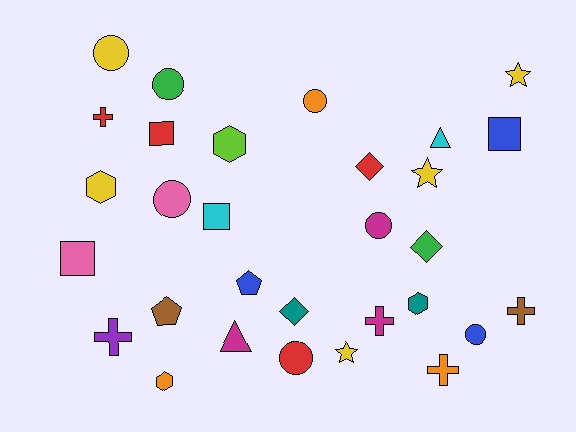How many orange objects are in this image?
There are 3 orange objects.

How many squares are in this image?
There are 4 squares.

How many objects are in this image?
There are 30 objects.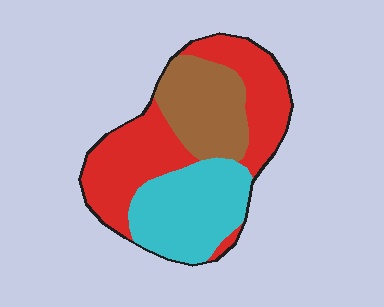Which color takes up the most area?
Red, at roughly 45%.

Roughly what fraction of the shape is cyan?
Cyan takes up between a quarter and a half of the shape.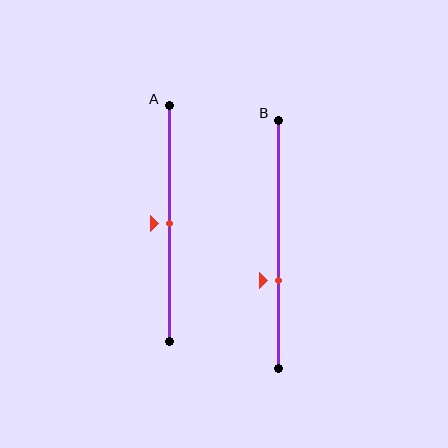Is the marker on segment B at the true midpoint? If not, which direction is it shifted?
No, the marker on segment B is shifted downward by about 14% of the segment length.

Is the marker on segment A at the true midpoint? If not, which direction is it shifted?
Yes, the marker on segment A is at the true midpoint.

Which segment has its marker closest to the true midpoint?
Segment A has its marker closest to the true midpoint.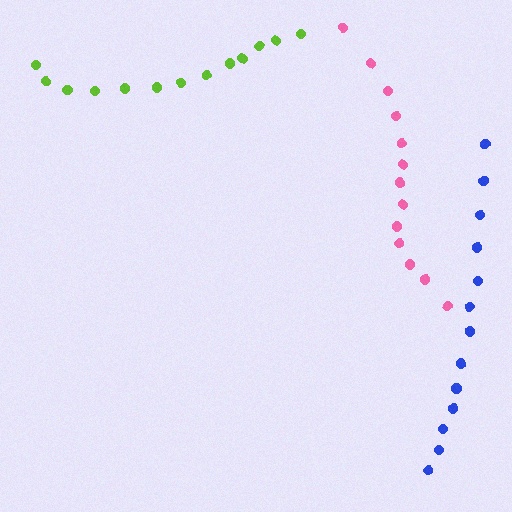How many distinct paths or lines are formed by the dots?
There are 3 distinct paths.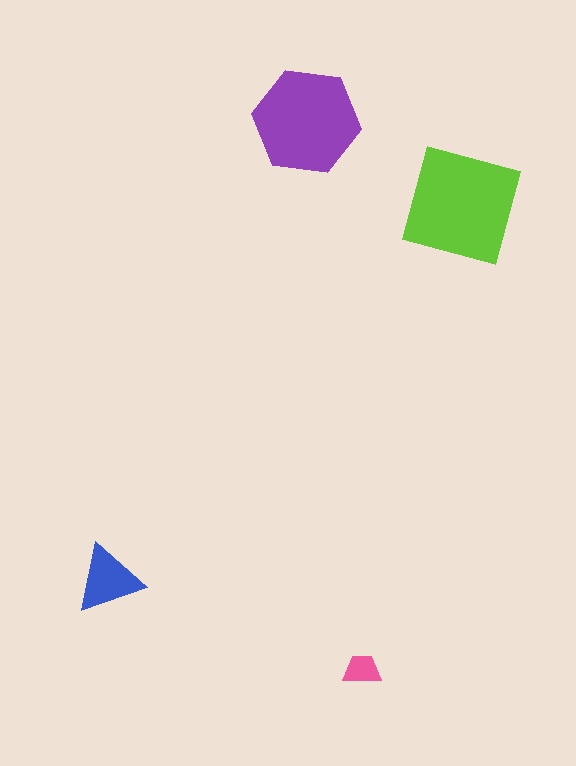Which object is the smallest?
The pink trapezoid.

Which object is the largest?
The lime square.